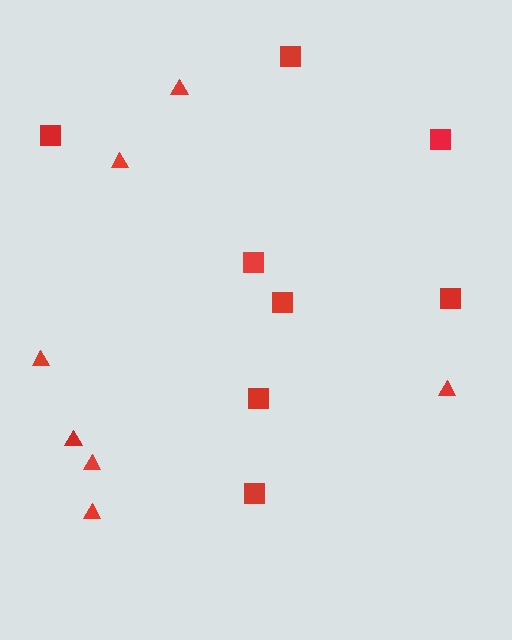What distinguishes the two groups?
There are 2 groups: one group of triangles (7) and one group of squares (8).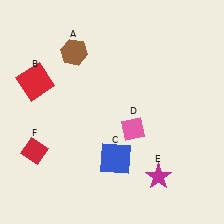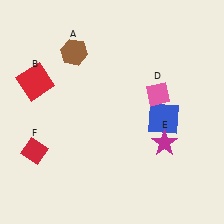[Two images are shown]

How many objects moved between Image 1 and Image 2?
3 objects moved between the two images.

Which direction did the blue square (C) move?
The blue square (C) moved right.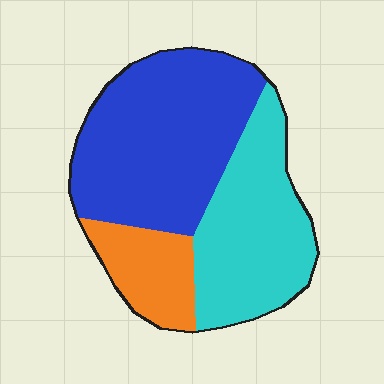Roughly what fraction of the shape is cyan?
Cyan covers 36% of the shape.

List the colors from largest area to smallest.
From largest to smallest: blue, cyan, orange.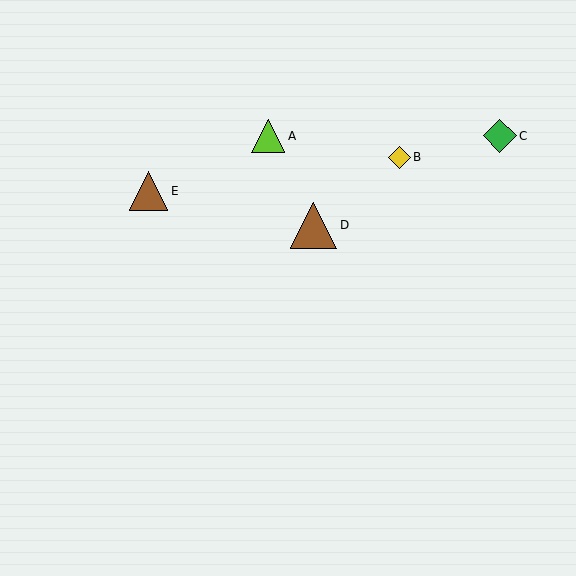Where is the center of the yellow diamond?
The center of the yellow diamond is at (400, 157).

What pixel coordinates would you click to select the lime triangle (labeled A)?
Click at (268, 136) to select the lime triangle A.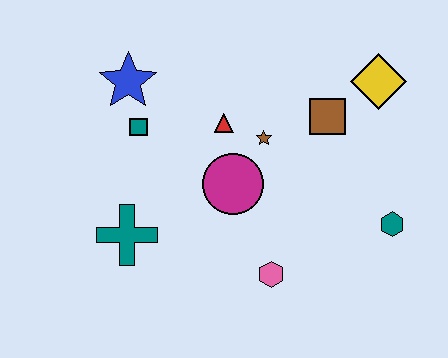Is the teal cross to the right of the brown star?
No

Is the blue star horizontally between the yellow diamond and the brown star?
No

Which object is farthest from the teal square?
The teal hexagon is farthest from the teal square.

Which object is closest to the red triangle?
The brown star is closest to the red triangle.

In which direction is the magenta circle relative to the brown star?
The magenta circle is below the brown star.